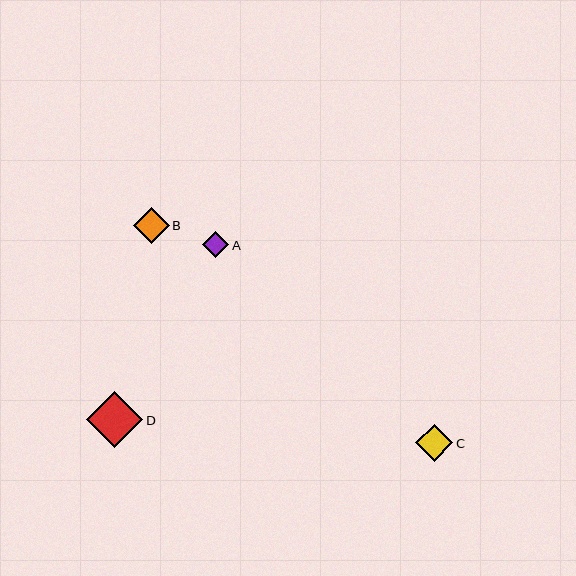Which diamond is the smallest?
Diamond A is the smallest with a size of approximately 26 pixels.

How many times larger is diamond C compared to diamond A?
Diamond C is approximately 1.4 times the size of diamond A.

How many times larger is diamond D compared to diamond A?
Diamond D is approximately 2.2 times the size of diamond A.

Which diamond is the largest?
Diamond D is the largest with a size of approximately 57 pixels.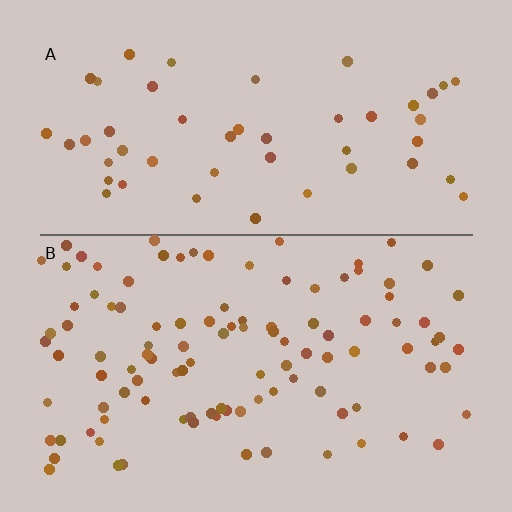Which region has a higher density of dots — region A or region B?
B (the bottom).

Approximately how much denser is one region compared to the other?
Approximately 2.2× — region B over region A.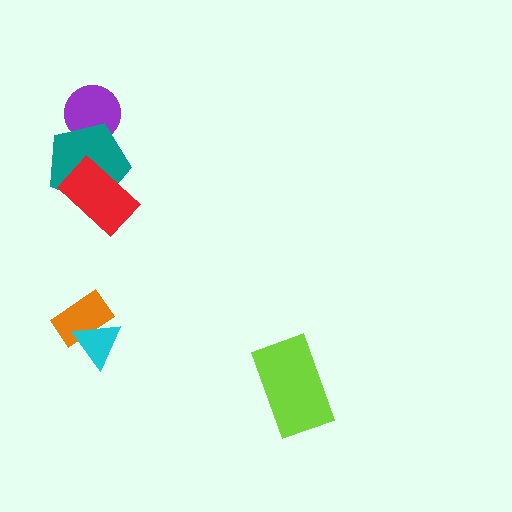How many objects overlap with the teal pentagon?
2 objects overlap with the teal pentagon.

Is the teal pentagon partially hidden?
Yes, it is partially covered by another shape.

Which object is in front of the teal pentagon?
The red rectangle is in front of the teal pentagon.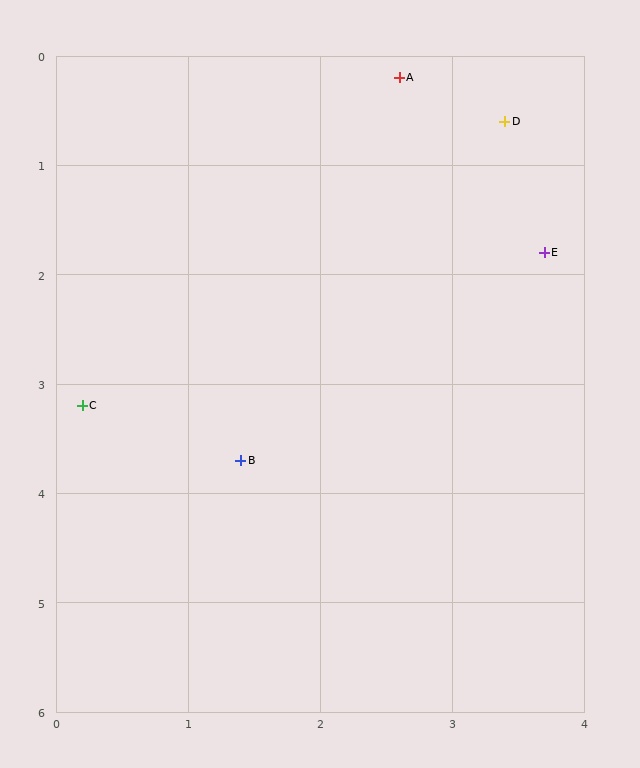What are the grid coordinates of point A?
Point A is at approximately (2.6, 0.2).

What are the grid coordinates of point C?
Point C is at approximately (0.2, 3.2).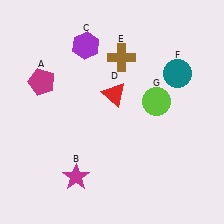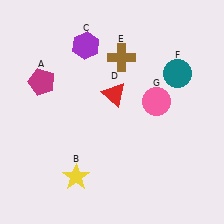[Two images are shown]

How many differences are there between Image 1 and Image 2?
There are 2 differences between the two images.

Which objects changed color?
B changed from magenta to yellow. G changed from lime to pink.